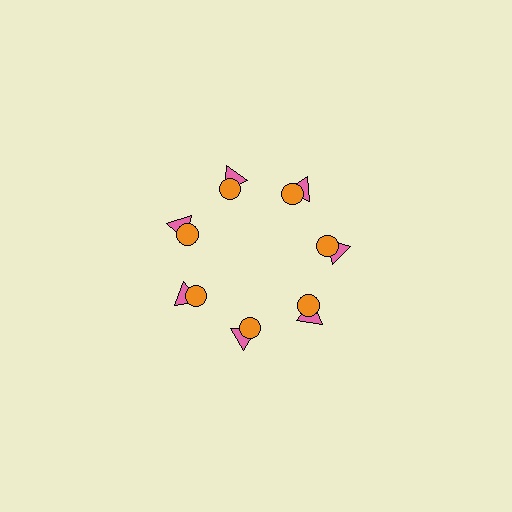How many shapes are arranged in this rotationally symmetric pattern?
There are 14 shapes, arranged in 7 groups of 2.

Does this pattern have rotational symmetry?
Yes, this pattern has 7-fold rotational symmetry. It looks the same after rotating 51 degrees around the center.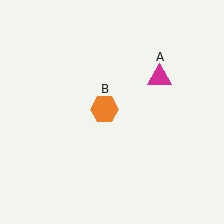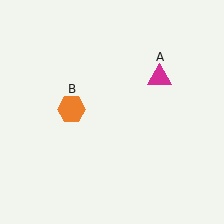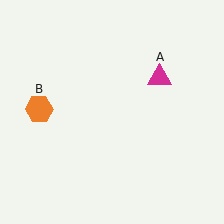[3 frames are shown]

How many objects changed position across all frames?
1 object changed position: orange hexagon (object B).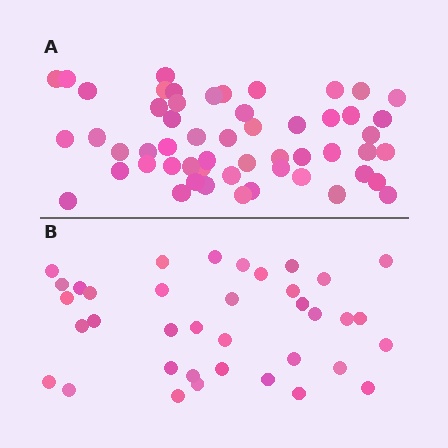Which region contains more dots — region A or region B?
Region A (the top region) has more dots.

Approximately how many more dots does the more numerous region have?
Region A has approximately 15 more dots than region B.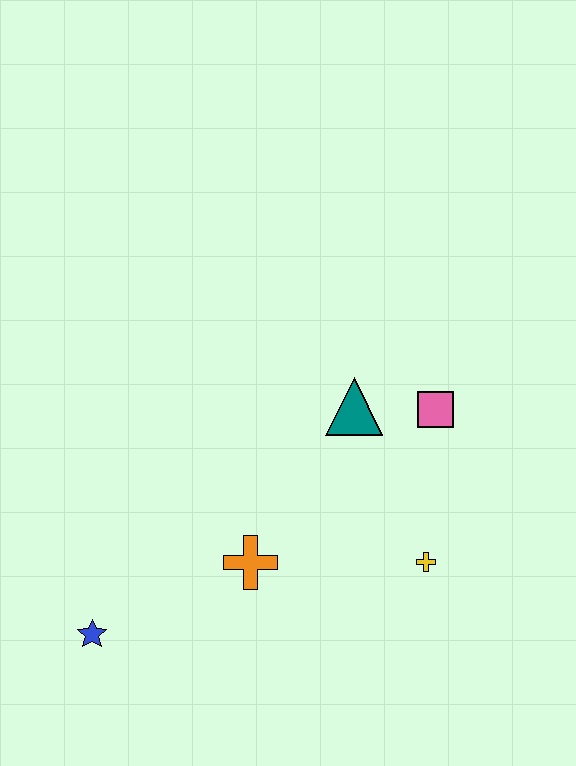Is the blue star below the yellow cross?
Yes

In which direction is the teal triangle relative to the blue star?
The teal triangle is to the right of the blue star.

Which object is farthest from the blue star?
The pink square is farthest from the blue star.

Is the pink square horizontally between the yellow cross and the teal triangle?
No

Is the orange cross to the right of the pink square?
No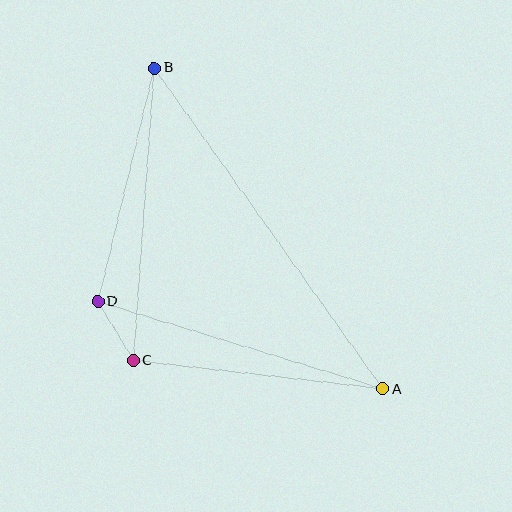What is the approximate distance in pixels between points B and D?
The distance between B and D is approximately 240 pixels.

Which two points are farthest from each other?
Points A and B are farthest from each other.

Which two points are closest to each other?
Points C and D are closest to each other.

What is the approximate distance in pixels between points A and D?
The distance between A and D is approximately 298 pixels.